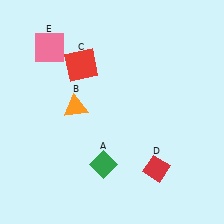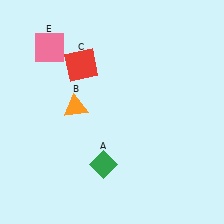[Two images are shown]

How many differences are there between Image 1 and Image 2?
There is 1 difference between the two images.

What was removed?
The red diamond (D) was removed in Image 2.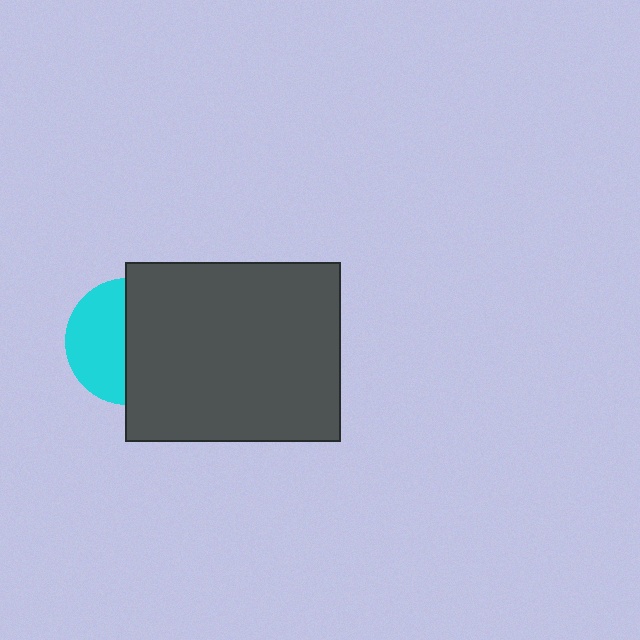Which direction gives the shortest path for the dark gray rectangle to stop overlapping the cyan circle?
Moving right gives the shortest separation.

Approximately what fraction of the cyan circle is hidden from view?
Roughly 53% of the cyan circle is hidden behind the dark gray rectangle.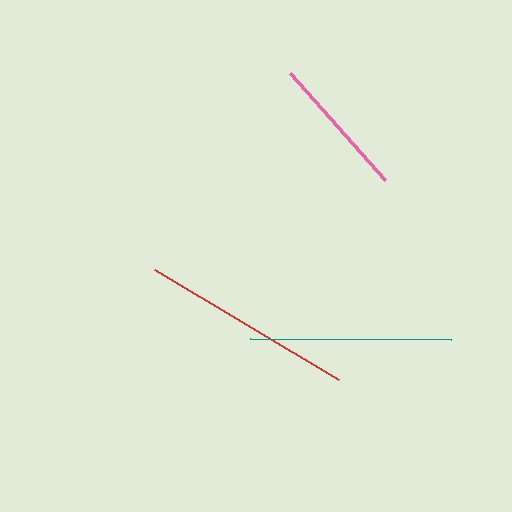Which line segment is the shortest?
The pink line is the shortest at approximately 143 pixels.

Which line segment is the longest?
The red line is the longest at approximately 215 pixels.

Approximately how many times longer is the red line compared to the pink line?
The red line is approximately 1.5 times the length of the pink line.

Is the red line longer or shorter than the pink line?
The red line is longer than the pink line.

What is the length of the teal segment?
The teal segment is approximately 201 pixels long.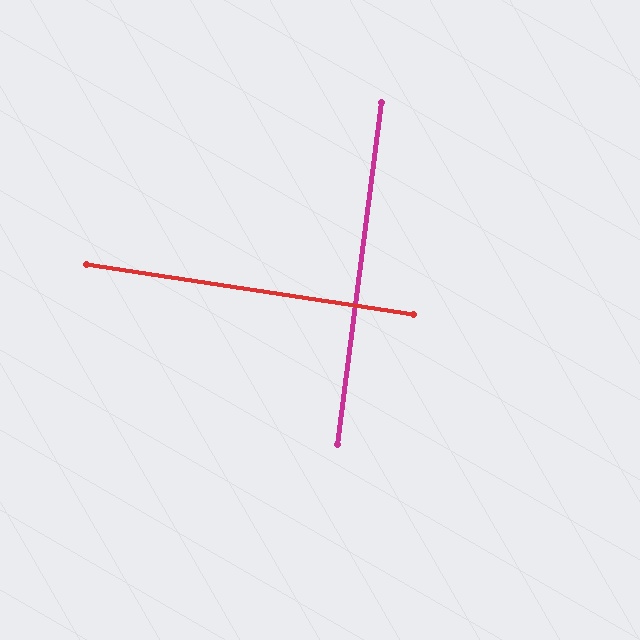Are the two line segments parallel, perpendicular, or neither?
Perpendicular — they meet at approximately 89°.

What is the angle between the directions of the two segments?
Approximately 89 degrees.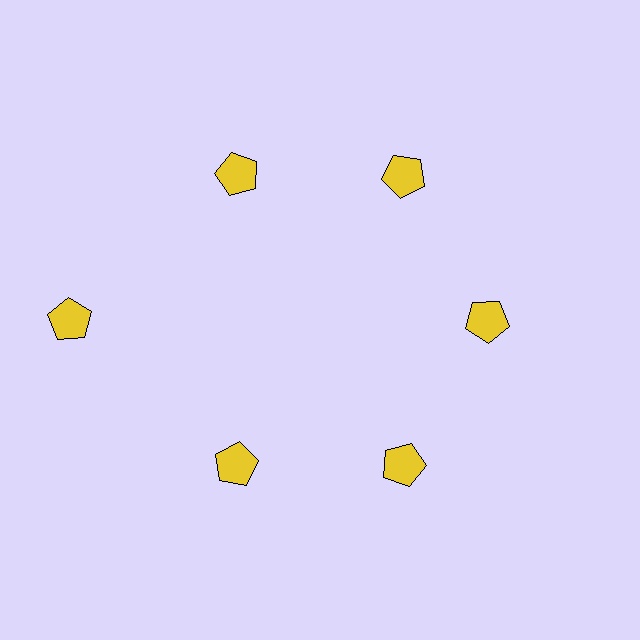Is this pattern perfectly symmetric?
No. The 6 yellow pentagons are arranged in a ring, but one element near the 9 o'clock position is pushed outward from the center, breaking the 6-fold rotational symmetry.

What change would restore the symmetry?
The symmetry would be restored by moving it inward, back onto the ring so that all 6 pentagons sit at equal angles and equal distance from the center.